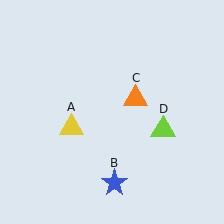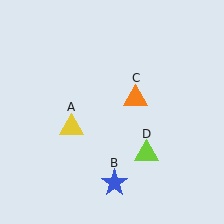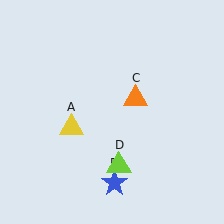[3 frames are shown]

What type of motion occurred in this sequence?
The lime triangle (object D) rotated clockwise around the center of the scene.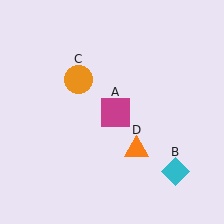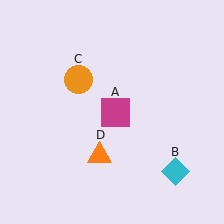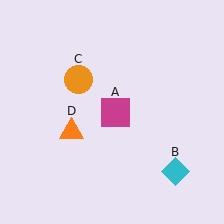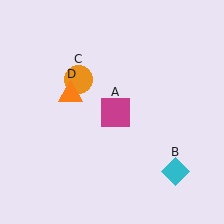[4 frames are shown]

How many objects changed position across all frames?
1 object changed position: orange triangle (object D).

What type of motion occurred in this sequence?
The orange triangle (object D) rotated clockwise around the center of the scene.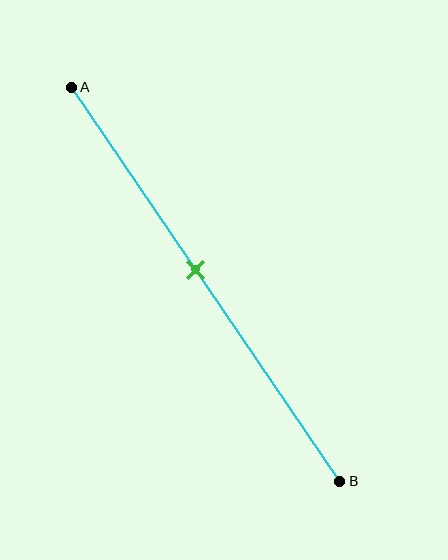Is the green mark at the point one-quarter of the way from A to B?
No, the mark is at about 45% from A, not at the 25% one-quarter point.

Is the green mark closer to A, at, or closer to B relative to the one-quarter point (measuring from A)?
The green mark is closer to point B than the one-quarter point of segment AB.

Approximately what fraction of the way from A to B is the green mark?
The green mark is approximately 45% of the way from A to B.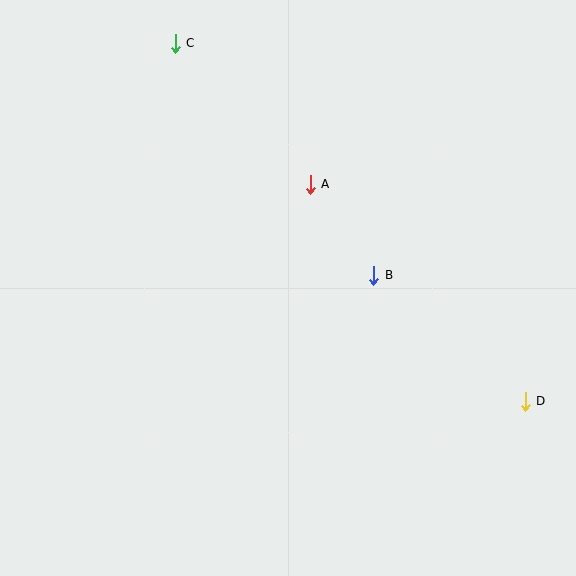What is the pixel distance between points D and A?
The distance between D and A is 306 pixels.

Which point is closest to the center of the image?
Point B at (374, 275) is closest to the center.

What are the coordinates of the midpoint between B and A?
The midpoint between B and A is at (342, 230).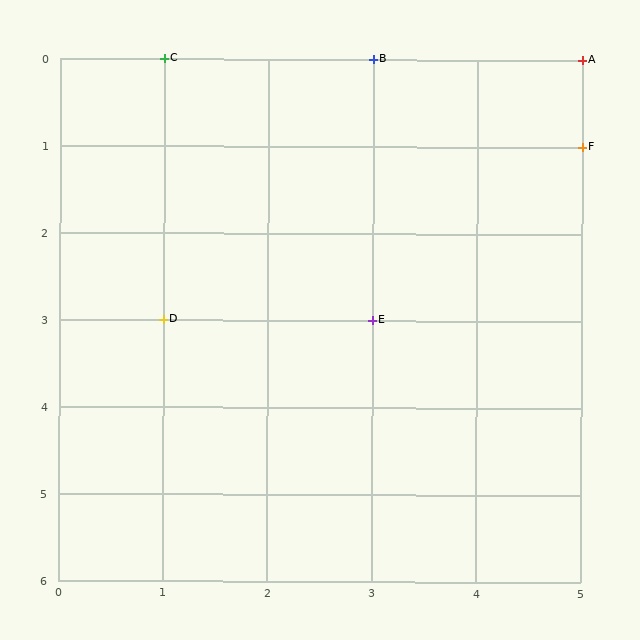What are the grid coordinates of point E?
Point E is at grid coordinates (3, 3).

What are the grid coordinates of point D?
Point D is at grid coordinates (1, 3).